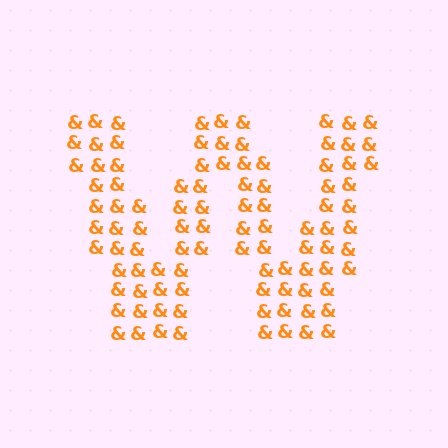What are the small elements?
The small elements are ampersands.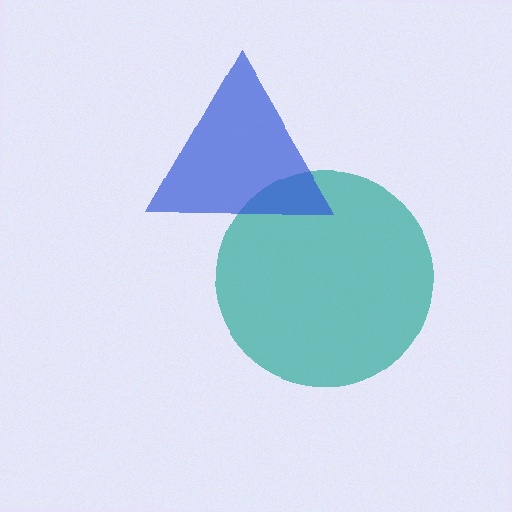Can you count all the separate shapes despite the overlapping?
Yes, there are 2 separate shapes.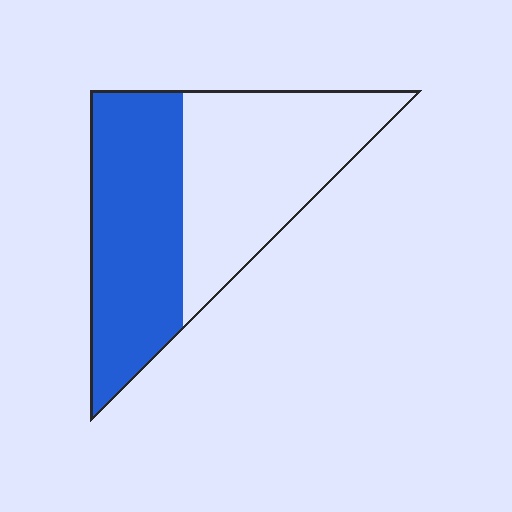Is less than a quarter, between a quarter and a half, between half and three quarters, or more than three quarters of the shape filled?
Between a quarter and a half.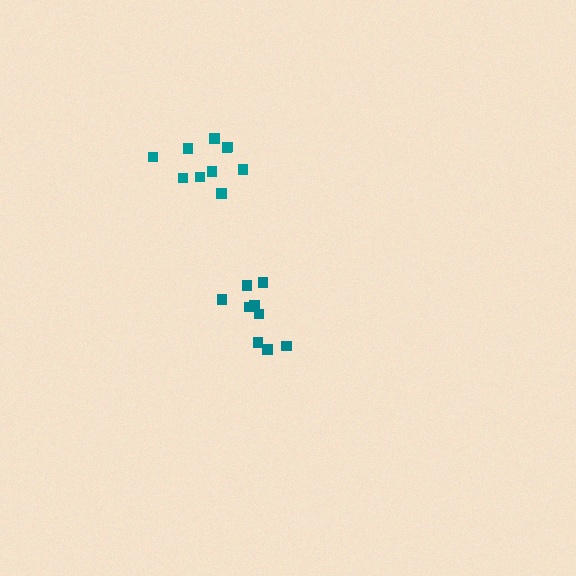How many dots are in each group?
Group 1: 9 dots, Group 2: 10 dots (19 total).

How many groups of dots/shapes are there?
There are 2 groups.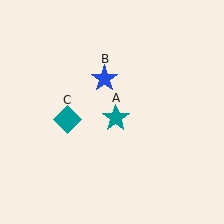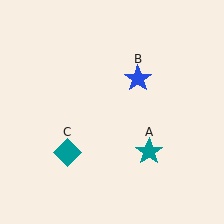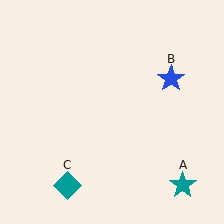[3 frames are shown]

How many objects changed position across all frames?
3 objects changed position: teal star (object A), blue star (object B), teal diamond (object C).